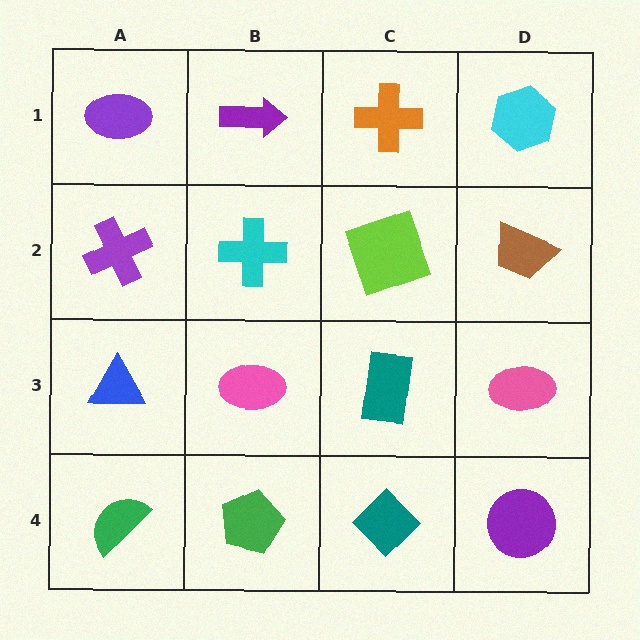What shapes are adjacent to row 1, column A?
A purple cross (row 2, column A), a purple arrow (row 1, column B).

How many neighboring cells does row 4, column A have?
2.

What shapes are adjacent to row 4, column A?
A blue triangle (row 3, column A), a green pentagon (row 4, column B).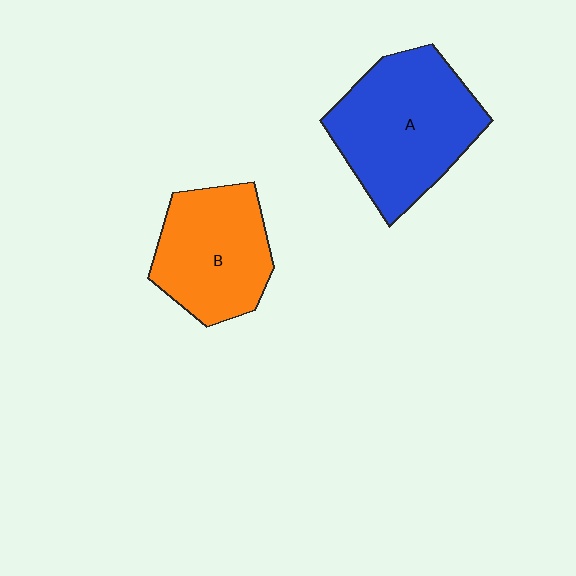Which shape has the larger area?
Shape A (blue).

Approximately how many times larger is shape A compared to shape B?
Approximately 1.3 times.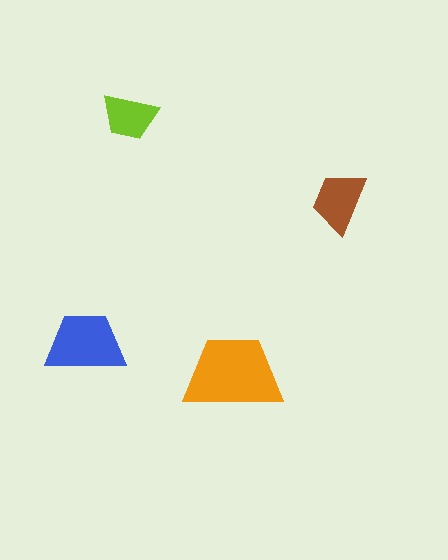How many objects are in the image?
There are 4 objects in the image.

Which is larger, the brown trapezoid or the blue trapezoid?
The blue one.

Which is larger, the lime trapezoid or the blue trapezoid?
The blue one.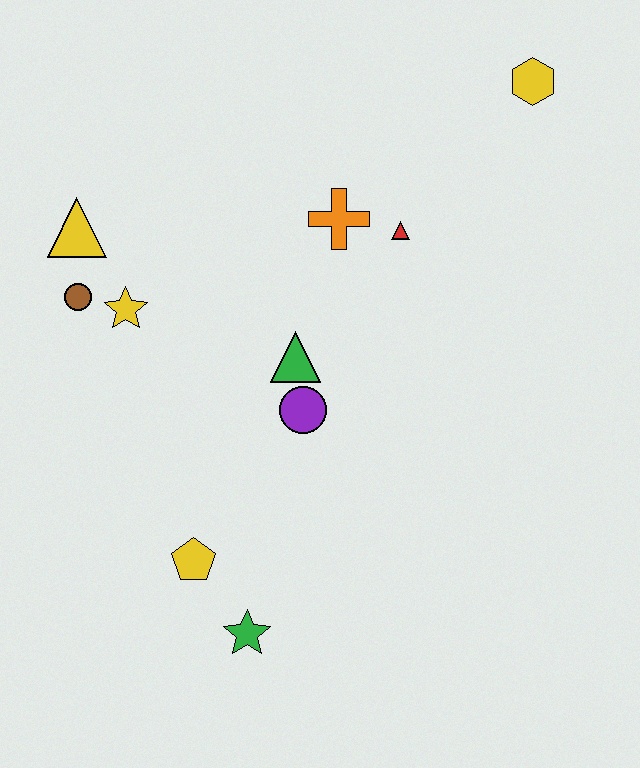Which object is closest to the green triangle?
The purple circle is closest to the green triangle.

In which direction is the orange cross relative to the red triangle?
The orange cross is to the left of the red triangle.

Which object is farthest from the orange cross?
The green star is farthest from the orange cross.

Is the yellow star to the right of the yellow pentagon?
No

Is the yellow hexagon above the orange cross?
Yes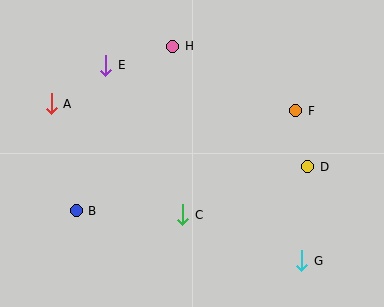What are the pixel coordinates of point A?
Point A is at (51, 104).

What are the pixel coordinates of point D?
Point D is at (308, 167).